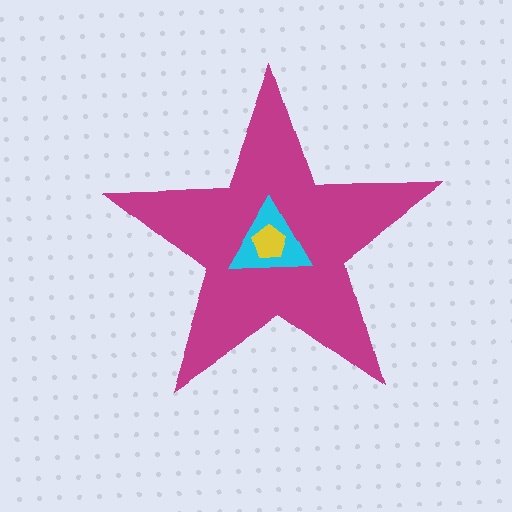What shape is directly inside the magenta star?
The cyan triangle.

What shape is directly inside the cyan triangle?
The yellow pentagon.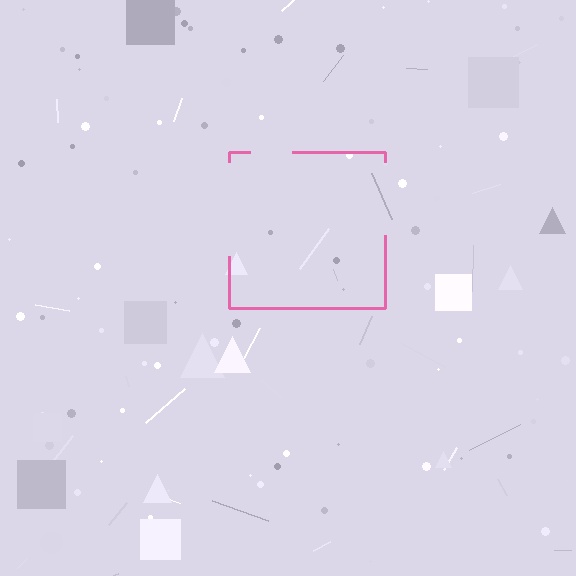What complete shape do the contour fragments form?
The contour fragments form a square.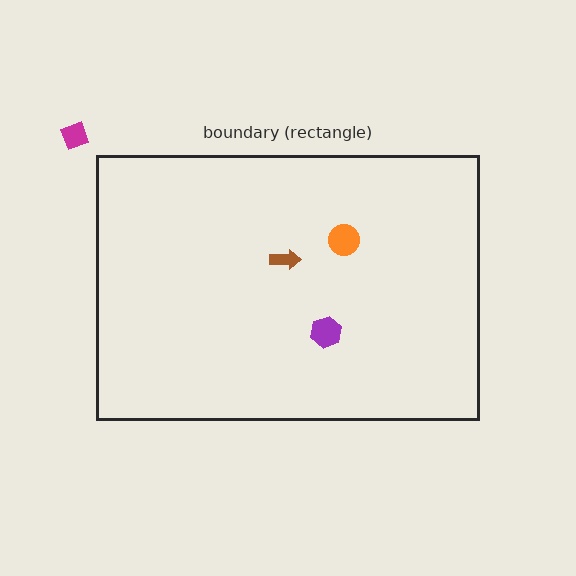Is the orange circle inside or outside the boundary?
Inside.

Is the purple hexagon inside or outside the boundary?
Inside.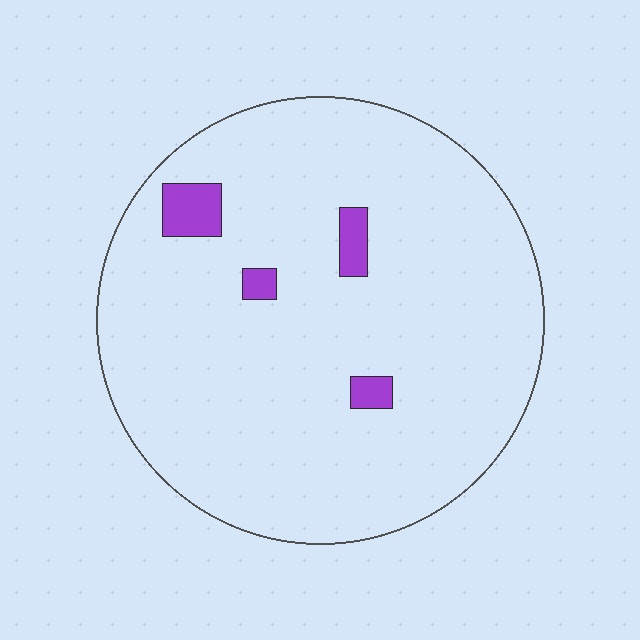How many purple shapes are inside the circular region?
4.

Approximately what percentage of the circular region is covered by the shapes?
Approximately 5%.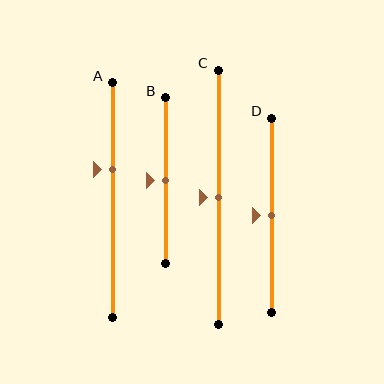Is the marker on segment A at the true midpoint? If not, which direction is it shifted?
No, the marker on segment A is shifted upward by about 13% of the segment length.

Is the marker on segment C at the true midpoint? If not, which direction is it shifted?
Yes, the marker on segment C is at the true midpoint.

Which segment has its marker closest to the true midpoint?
Segment B has its marker closest to the true midpoint.